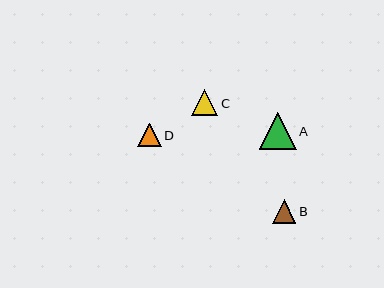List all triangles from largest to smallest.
From largest to smallest: A, C, D, B.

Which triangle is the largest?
Triangle A is the largest with a size of approximately 37 pixels.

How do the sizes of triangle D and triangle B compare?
Triangle D and triangle B are approximately the same size.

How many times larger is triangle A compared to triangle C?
Triangle A is approximately 1.4 times the size of triangle C.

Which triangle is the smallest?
Triangle B is the smallest with a size of approximately 23 pixels.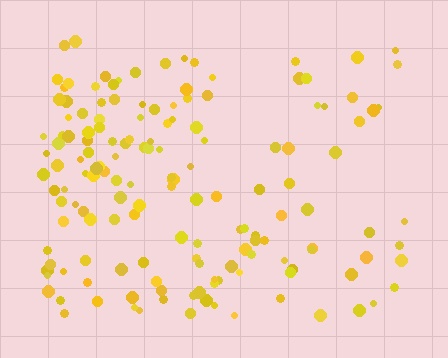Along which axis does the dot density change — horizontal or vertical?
Horizontal.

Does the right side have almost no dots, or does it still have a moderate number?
Still a moderate number, just noticeably fewer than the left.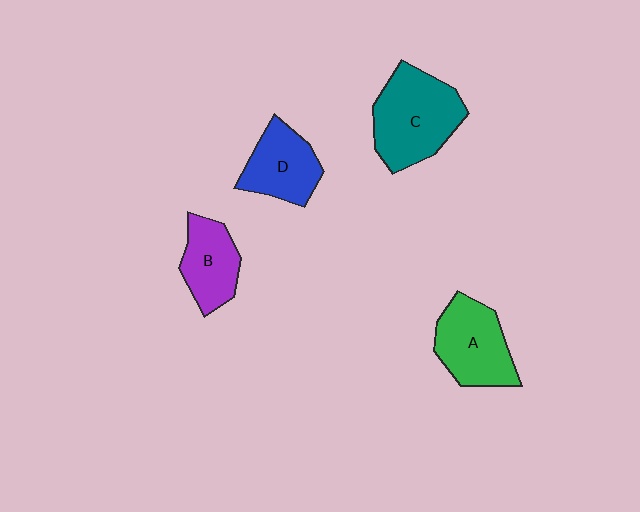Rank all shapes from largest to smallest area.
From largest to smallest: C (teal), A (green), D (blue), B (purple).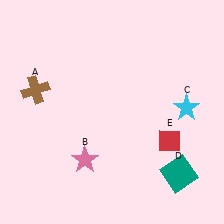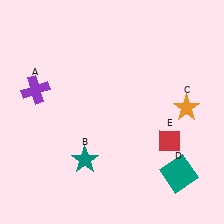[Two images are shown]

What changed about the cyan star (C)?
In Image 1, C is cyan. In Image 2, it changed to orange.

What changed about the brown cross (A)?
In Image 1, A is brown. In Image 2, it changed to purple.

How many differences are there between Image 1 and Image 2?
There are 3 differences between the two images.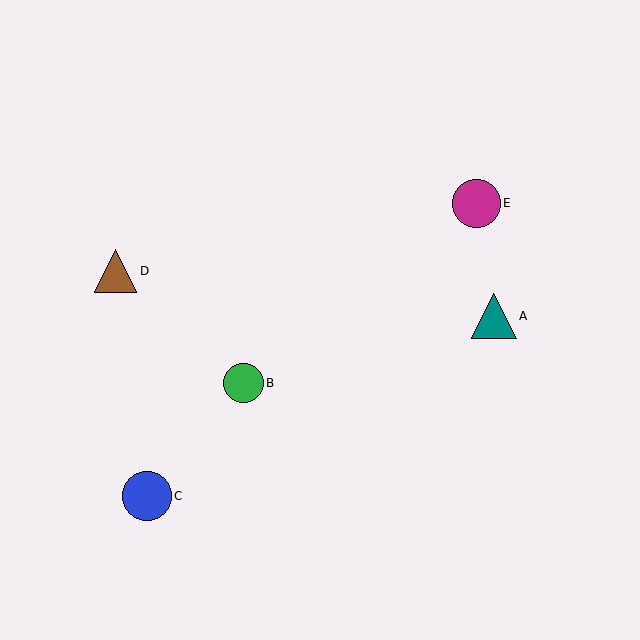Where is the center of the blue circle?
The center of the blue circle is at (147, 496).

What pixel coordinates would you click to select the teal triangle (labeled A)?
Click at (494, 316) to select the teal triangle A.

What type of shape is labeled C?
Shape C is a blue circle.